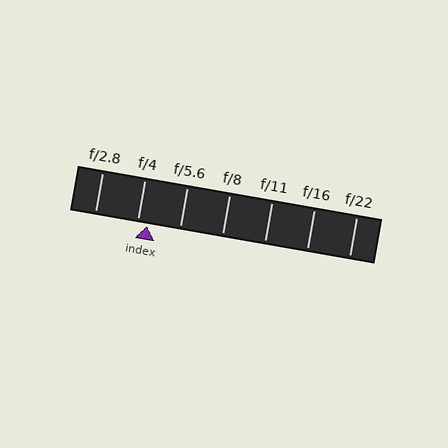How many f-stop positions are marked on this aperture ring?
There are 7 f-stop positions marked.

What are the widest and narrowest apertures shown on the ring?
The widest aperture shown is f/2.8 and the narrowest is f/22.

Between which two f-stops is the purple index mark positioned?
The index mark is between f/4 and f/5.6.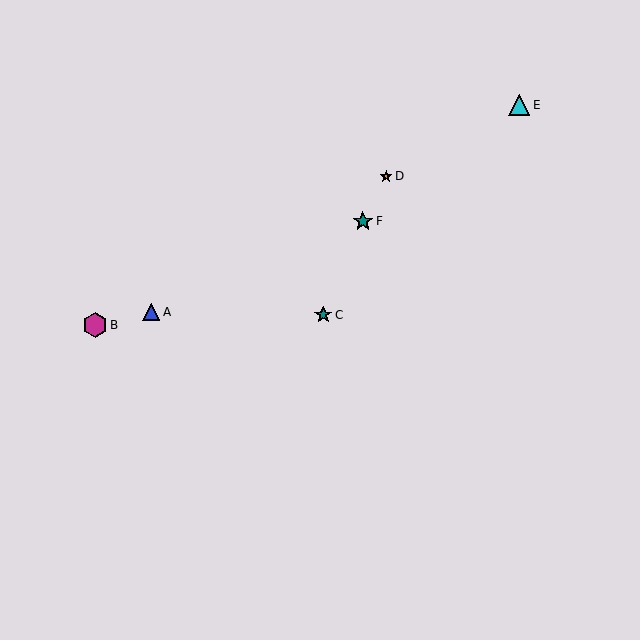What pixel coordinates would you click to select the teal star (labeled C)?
Click at (323, 315) to select the teal star C.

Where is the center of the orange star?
The center of the orange star is at (386, 176).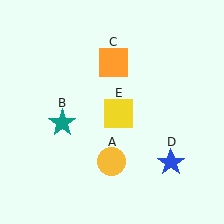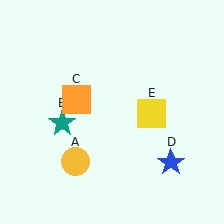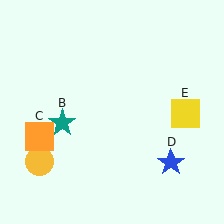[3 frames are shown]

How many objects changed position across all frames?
3 objects changed position: yellow circle (object A), orange square (object C), yellow square (object E).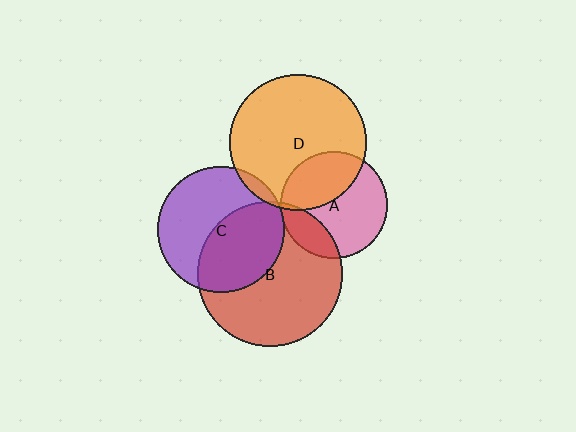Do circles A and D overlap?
Yes.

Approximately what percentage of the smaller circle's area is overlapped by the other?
Approximately 35%.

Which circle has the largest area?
Circle B (red).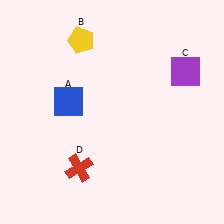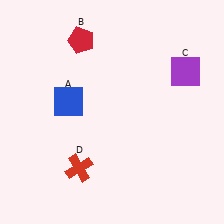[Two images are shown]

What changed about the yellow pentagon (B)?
In Image 1, B is yellow. In Image 2, it changed to red.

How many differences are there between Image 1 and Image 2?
There is 1 difference between the two images.